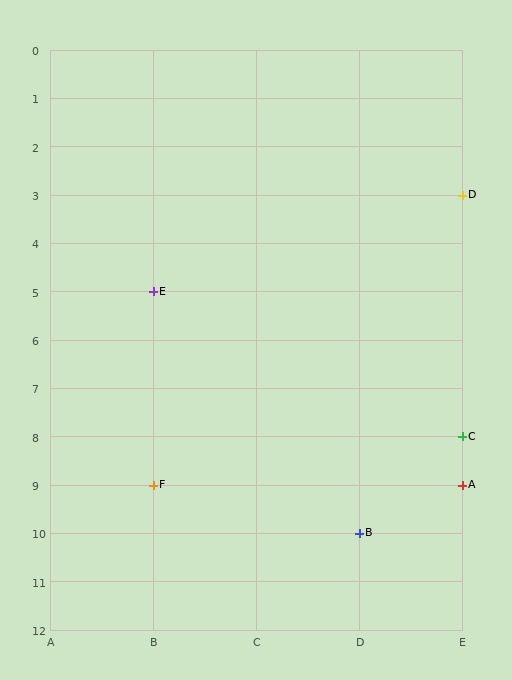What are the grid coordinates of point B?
Point B is at grid coordinates (D, 10).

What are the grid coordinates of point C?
Point C is at grid coordinates (E, 8).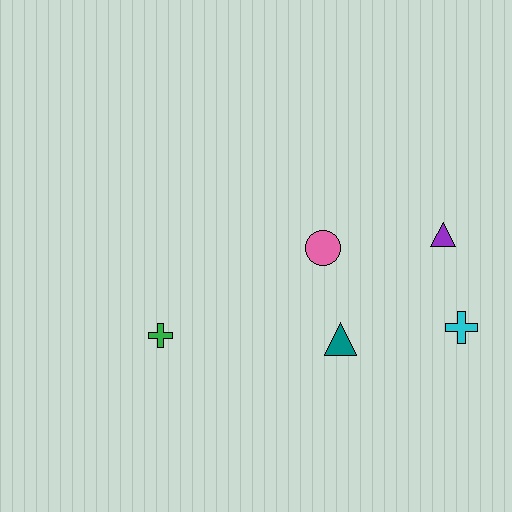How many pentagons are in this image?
There are no pentagons.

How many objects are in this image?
There are 5 objects.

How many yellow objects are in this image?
There are no yellow objects.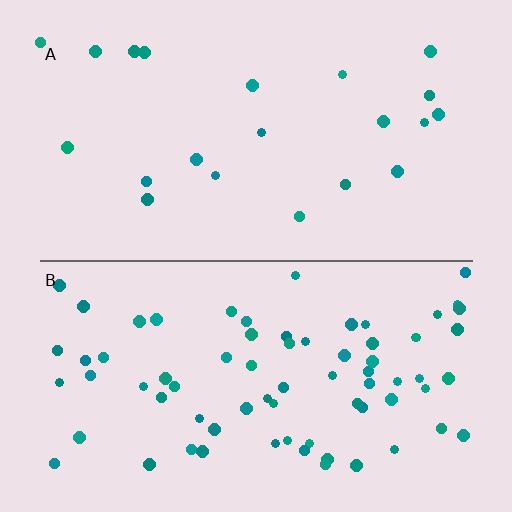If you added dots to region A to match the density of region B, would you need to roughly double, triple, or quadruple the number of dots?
Approximately triple.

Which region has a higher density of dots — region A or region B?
B (the bottom).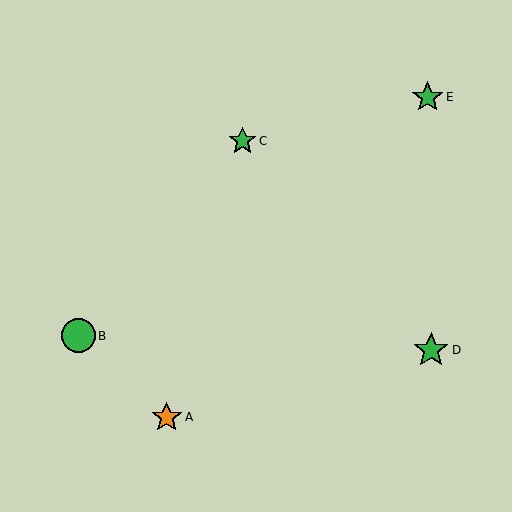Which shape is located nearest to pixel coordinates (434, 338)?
The green star (labeled D) at (431, 350) is nearest to that location.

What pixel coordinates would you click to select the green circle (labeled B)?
Click at (78, 336) to select the green circle B.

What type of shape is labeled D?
Shape D is a green star.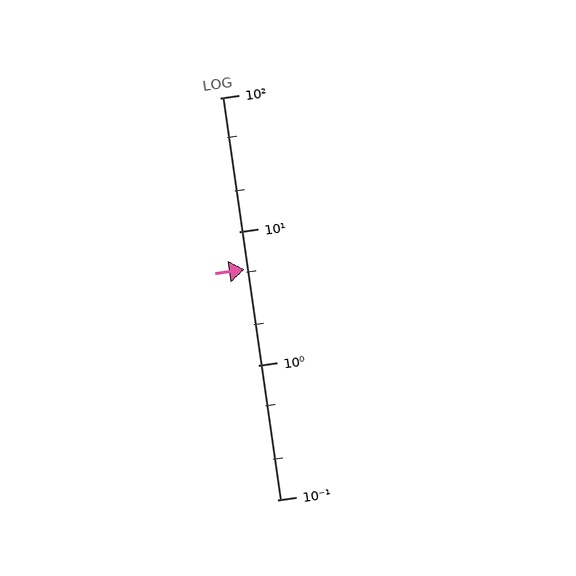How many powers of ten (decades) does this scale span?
The scale spans 3 decades, from 0.1 to 100.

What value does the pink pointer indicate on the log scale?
The pointer indicates approximately 5.2.